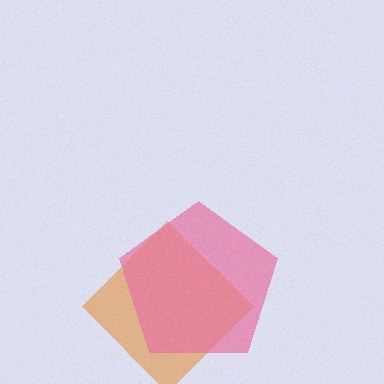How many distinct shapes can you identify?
There are 2 distinct shapes: an orange diamond, a pink pentagon.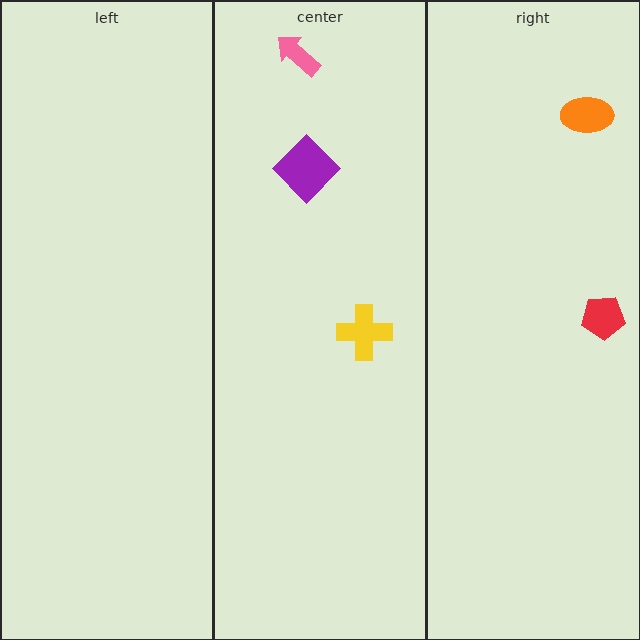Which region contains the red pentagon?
The right region.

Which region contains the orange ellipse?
The right region.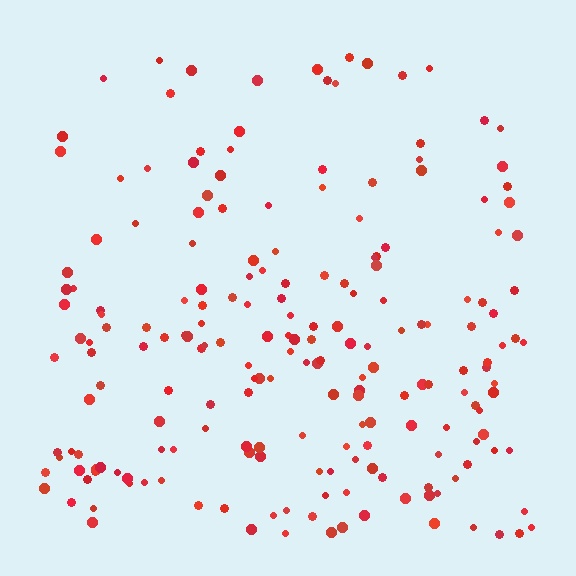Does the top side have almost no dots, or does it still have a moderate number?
Still a moderate number, just noticeably fewer than the bottom.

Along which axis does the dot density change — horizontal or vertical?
Vertical.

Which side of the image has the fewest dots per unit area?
The top.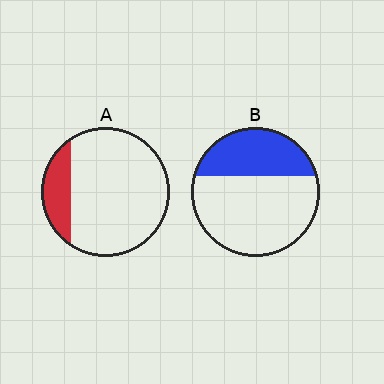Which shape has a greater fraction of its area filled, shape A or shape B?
Shape B.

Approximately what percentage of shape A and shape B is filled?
A is approximately 20% and B is approximately 35%.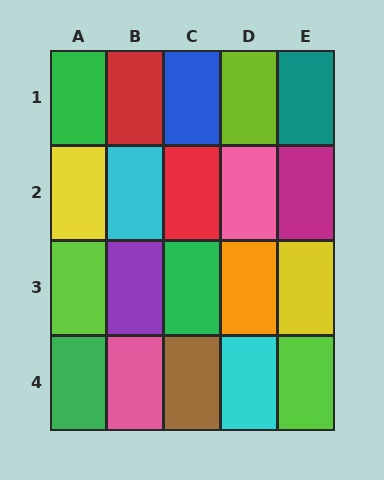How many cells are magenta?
1 cell is magenta.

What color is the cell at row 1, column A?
Green.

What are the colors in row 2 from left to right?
Yellow, cyan, red, pink, magenta.